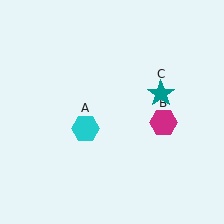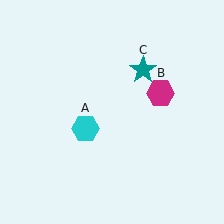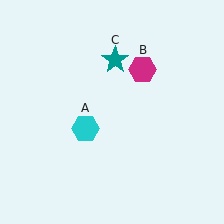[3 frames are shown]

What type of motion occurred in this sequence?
The magenta hexagon (object B), teal star (object C) rotated counterclockwise around the center of the scene.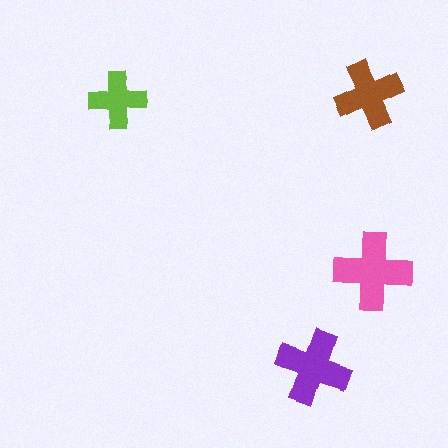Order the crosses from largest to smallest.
the pink one, the purple one, the brown one, the lime one.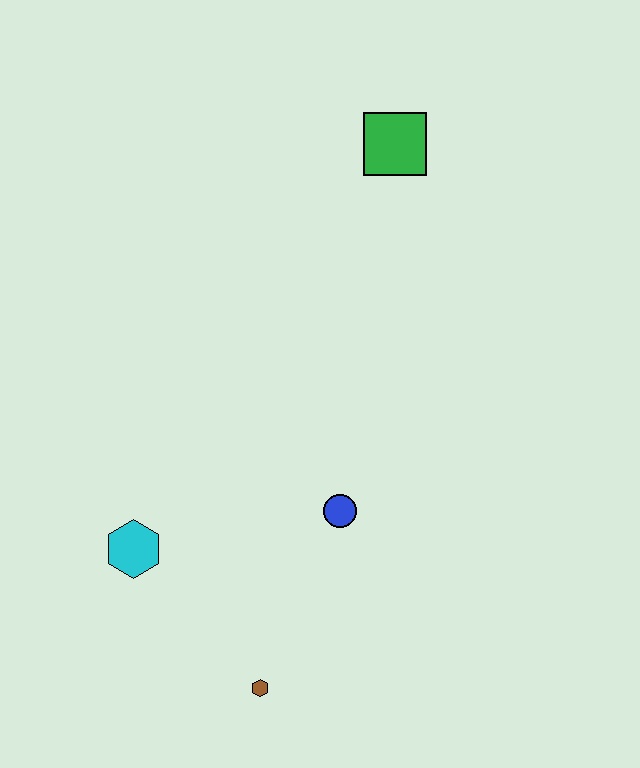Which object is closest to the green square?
The blue circle is closest to the green square.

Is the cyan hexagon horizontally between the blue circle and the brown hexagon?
No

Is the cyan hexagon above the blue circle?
No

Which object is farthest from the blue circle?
The green square is farthest from the blue circle.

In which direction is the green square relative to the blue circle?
The green square is above the blue circle.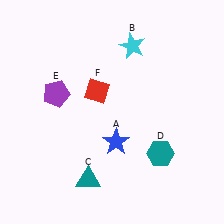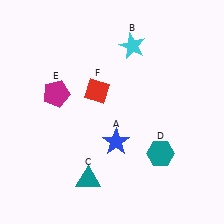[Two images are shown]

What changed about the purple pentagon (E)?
In Image 1, E is purple. In Image 2, it changed to magenta.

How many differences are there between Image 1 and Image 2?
There is 1 difference between the two images.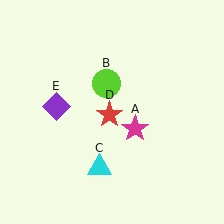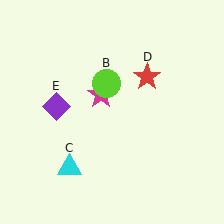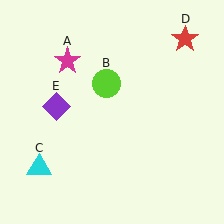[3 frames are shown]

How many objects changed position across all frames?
3 objects changed position: magenta star (object A), cyan triangle (object C), red star (object D).